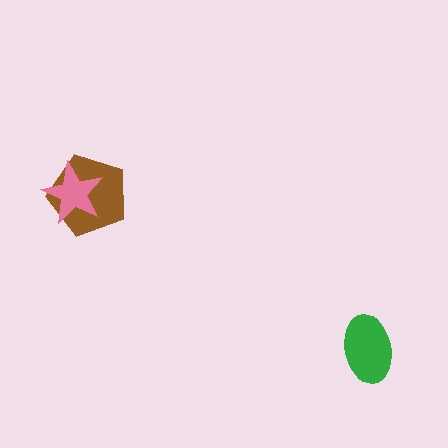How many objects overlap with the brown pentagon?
1 object overlaps with the brown pentagon.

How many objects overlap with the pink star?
1 object overlaps with the pink star.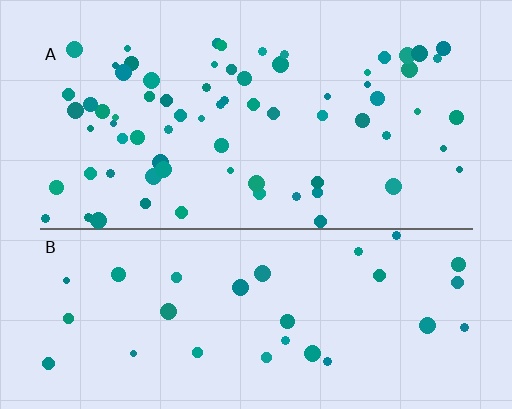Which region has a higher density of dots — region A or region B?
A (the top).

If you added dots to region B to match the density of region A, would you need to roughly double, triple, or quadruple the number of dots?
Approximately double.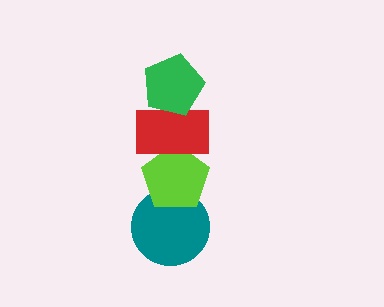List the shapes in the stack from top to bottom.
From top to bottom: the green pentagon, the red rectangle, the lime pentagon, the teal circle.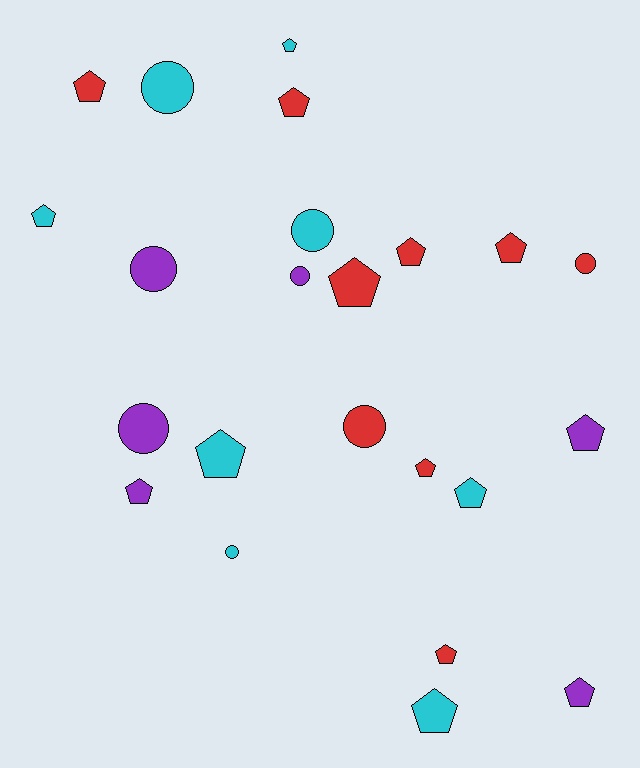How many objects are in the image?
There are 23 objects.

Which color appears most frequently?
Red, with 9 objects.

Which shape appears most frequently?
Pentagon, with 15 objects.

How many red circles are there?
There are 2 red circles.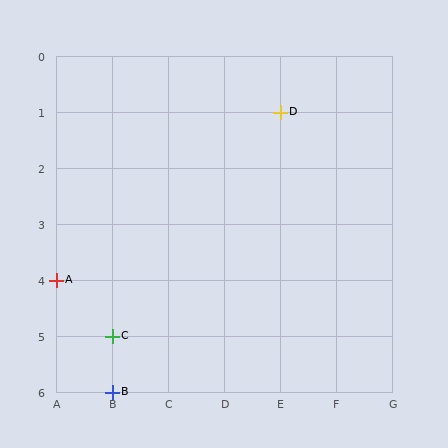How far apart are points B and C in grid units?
Points B and C are 1 row apart.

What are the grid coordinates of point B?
Point B is at grid coordinates (B, 6).